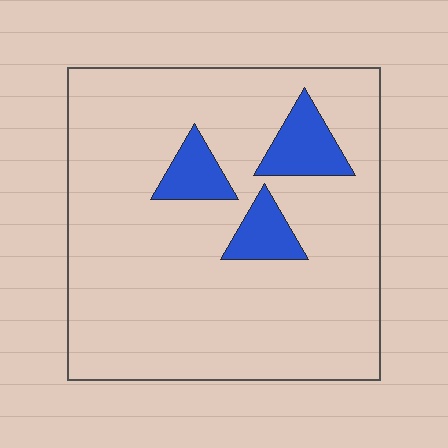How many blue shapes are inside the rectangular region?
3.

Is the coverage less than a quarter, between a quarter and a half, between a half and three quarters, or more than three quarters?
Less than a quarter.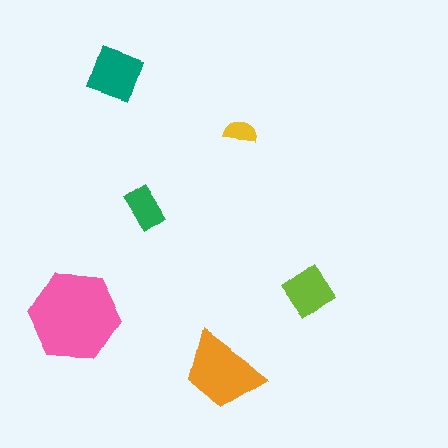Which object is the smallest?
The yellow semicircle.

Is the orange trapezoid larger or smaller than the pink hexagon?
Smaller.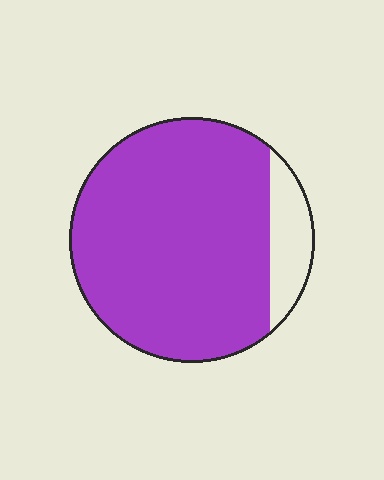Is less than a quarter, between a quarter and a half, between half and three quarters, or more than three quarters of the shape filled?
More than three quarters.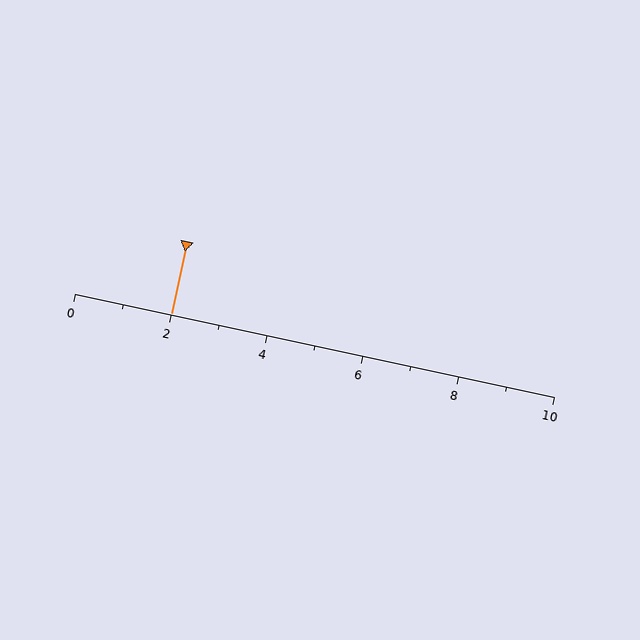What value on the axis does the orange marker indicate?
The marker indicates approximately 2.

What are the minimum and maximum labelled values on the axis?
The axis runs from 0 to 10.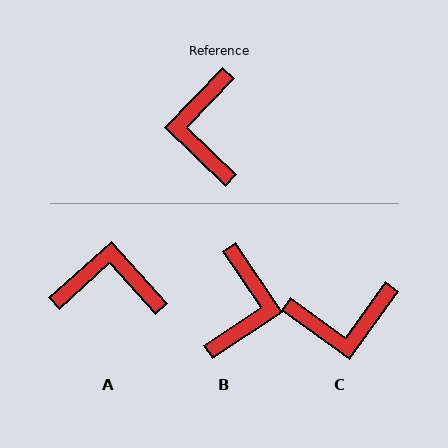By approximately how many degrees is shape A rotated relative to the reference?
Approximately 94 degrees clockwise.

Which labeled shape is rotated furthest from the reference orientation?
B, about 167 degrees away.